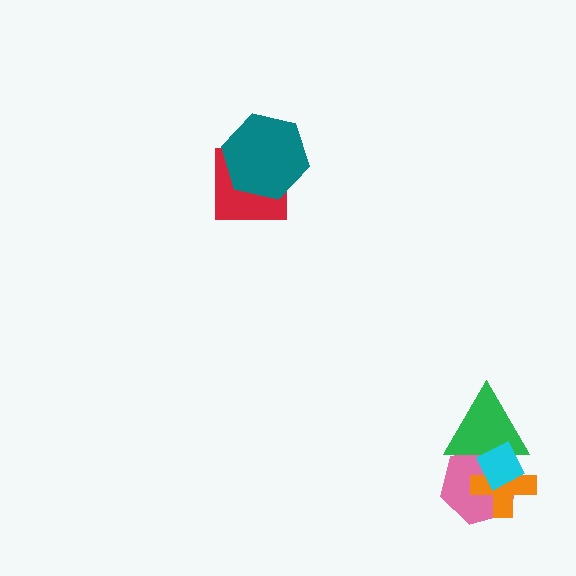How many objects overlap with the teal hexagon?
1 object overlaps with the teal hexagon.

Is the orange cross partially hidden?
Yes, it is partially covered by another shape.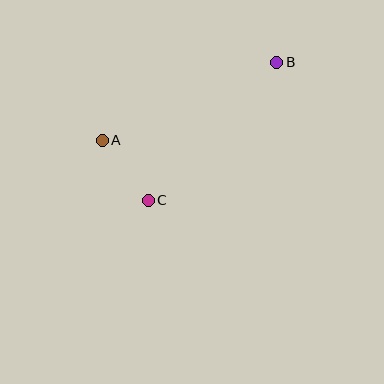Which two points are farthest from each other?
Points A and B are farthest from each other.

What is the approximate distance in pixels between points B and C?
The distance between B and C is approximately 189 pixels.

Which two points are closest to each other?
Points A and C are closest to each other.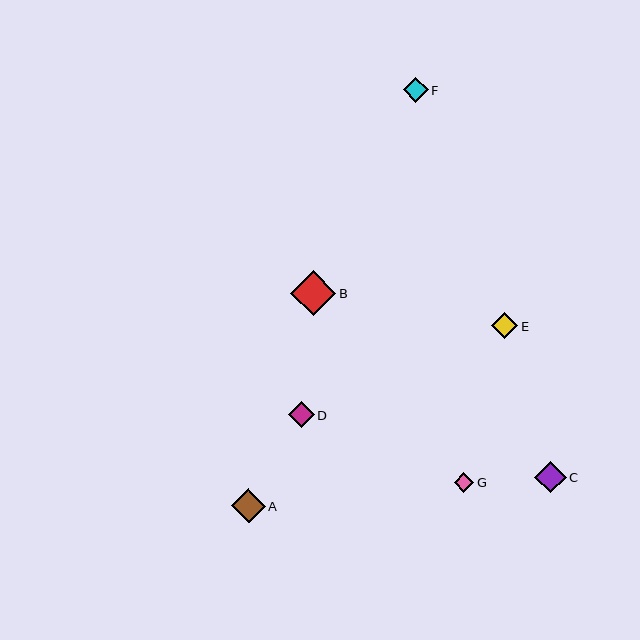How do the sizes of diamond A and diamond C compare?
Diamond A and diamond C are approximately the same size.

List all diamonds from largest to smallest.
From largest to smallest: B, A, C, E, D, F, G.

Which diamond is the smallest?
Diamond G is the smallest with a size of approximately 19 pixels.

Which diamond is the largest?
Diamond B is the largest with a size of approximately 45 pixels.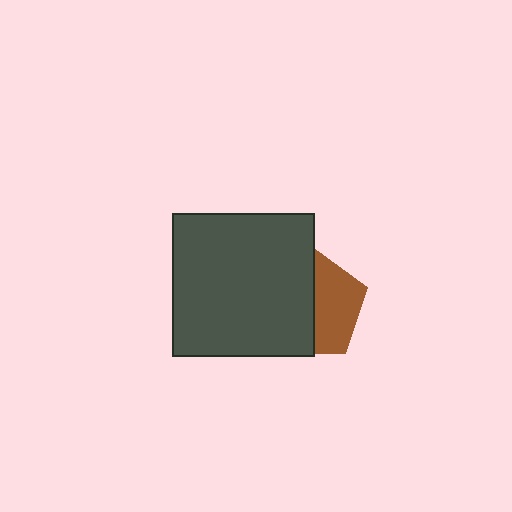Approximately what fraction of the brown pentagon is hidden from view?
Roughly 56% of the brown pentagon is hidden behind the dark gray square.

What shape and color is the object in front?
The object in front is a dark gray square.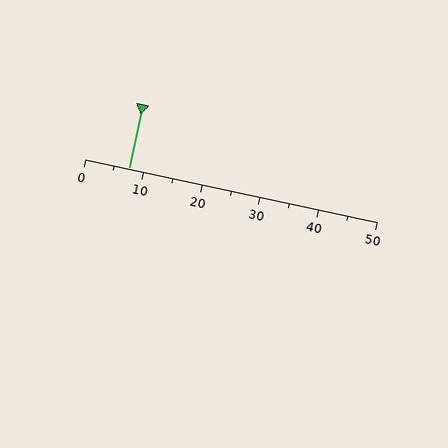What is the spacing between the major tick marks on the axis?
The major ticks are spaced 10 apart.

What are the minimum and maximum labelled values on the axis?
The axis runs from 0 to 50.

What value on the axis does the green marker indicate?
The marker indicates approximately 7.5.